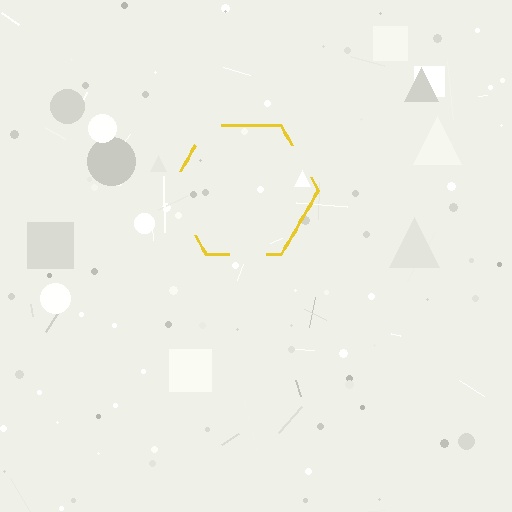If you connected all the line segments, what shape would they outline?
They would outline a hexagon.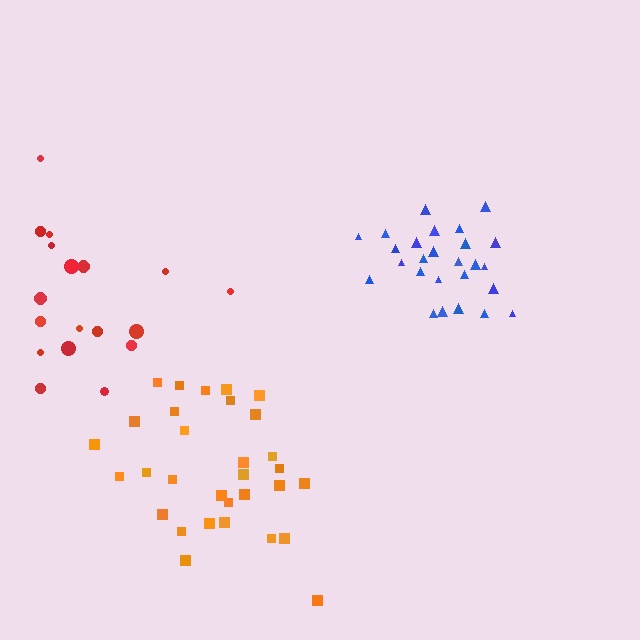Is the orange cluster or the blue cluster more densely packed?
Blue.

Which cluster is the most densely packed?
Blue.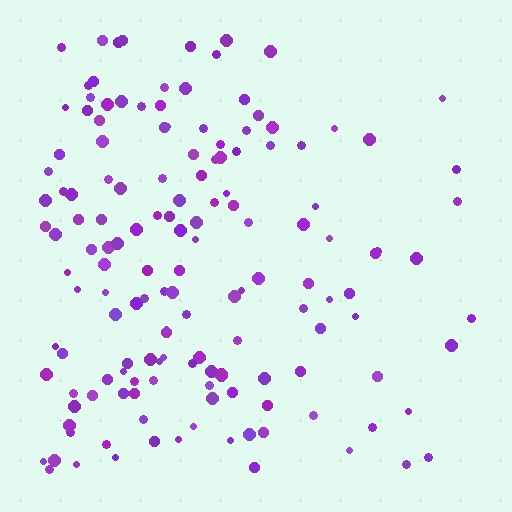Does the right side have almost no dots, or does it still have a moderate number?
Still a moderate number, just noticeably fewer than the left.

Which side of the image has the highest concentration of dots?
The left.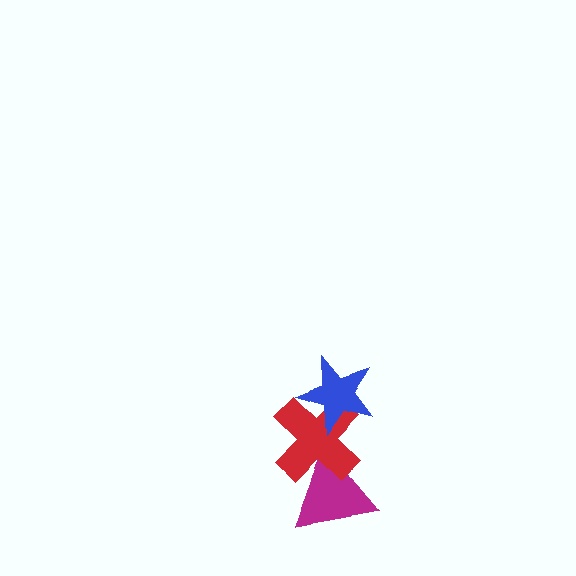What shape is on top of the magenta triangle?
The red cross is on top of the magenta triangle.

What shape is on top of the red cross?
The blue star is on top of the red cross.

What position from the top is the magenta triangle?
The magenta triangle is 3rd from the top.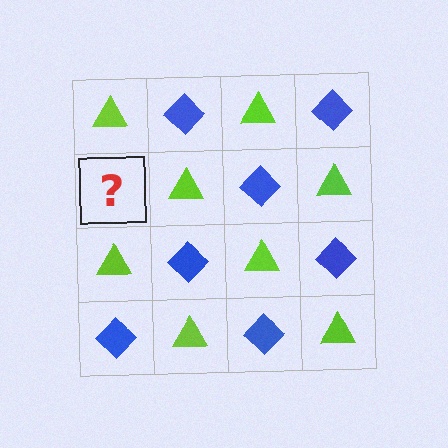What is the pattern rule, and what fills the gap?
The rule is that it alternates lime triangle and blue diamond in a checkerboard pattern. The gap should be filled with a blue diamond.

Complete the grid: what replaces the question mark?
The question mark should be replaced with a blue diamond.